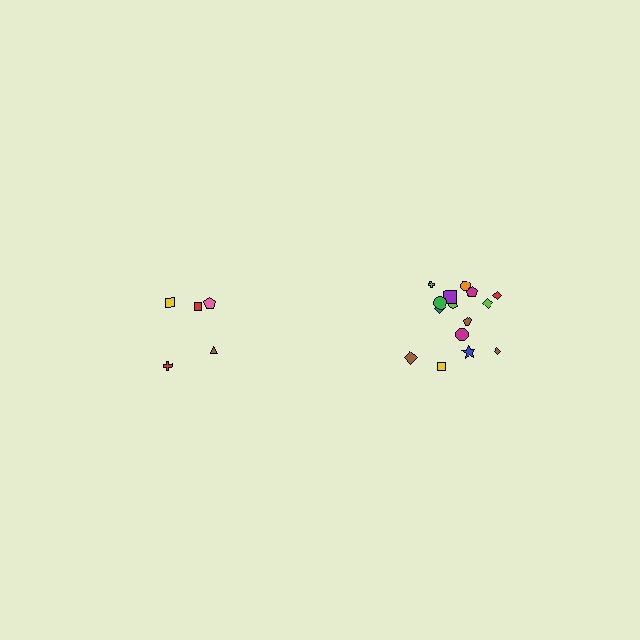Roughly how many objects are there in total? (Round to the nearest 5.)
Roughly 20 objects in total.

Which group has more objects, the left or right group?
The right group.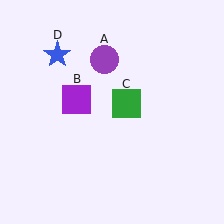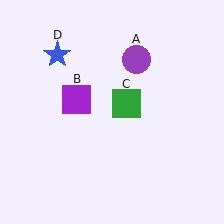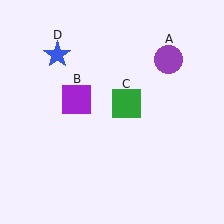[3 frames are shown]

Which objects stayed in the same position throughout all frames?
Purple square (object B) and green square (object C) and blue star (object D) remained stationary.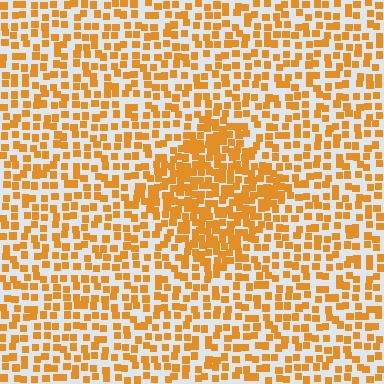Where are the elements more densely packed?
The elements are more densely packed inside the diamond boundary.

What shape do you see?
I see a diamond.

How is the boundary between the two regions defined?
The boundary is defined by a change in element density (approximately 1.9x ratio). All elements are the same color, size, and shape.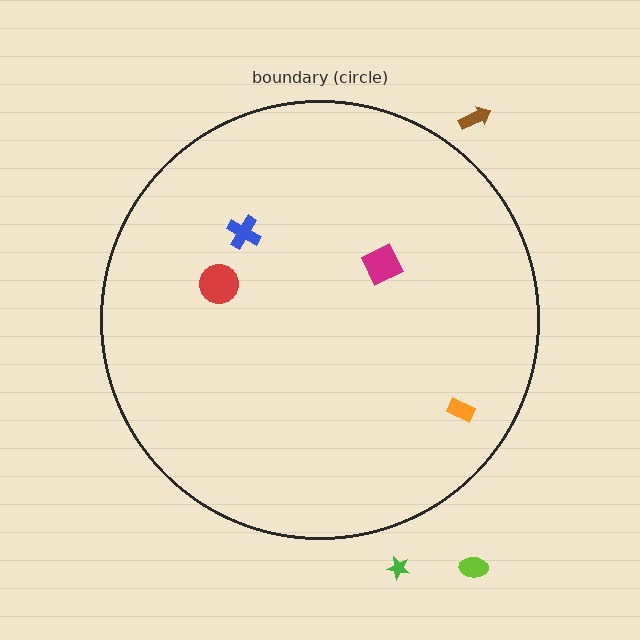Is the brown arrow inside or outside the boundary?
Outside.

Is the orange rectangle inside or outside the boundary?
Inside.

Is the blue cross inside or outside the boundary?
Inside.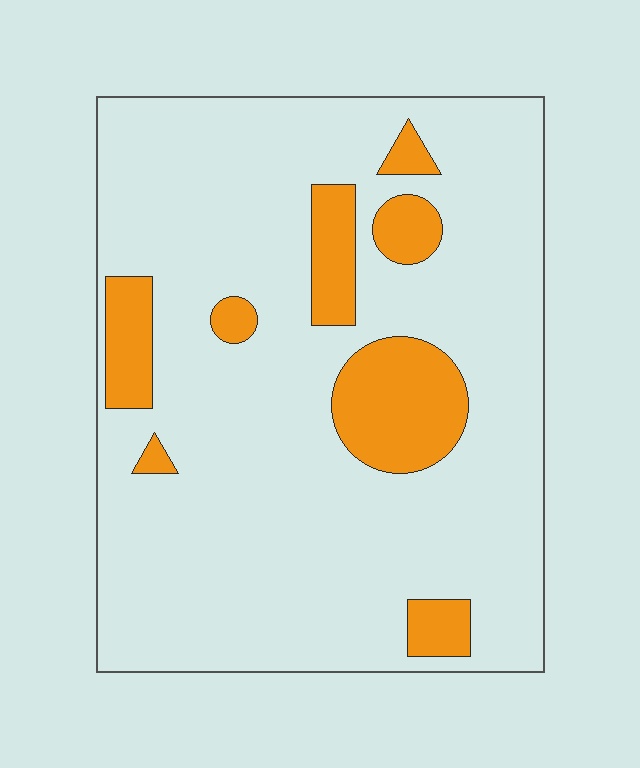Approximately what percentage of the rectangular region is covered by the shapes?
Approximately 15%.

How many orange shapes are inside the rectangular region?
8.